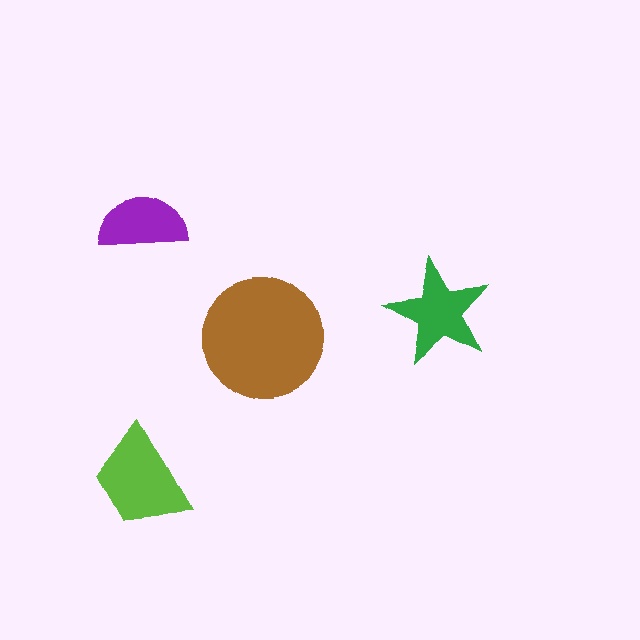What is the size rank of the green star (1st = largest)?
3rd.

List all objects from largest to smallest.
The brown circle, the lime trapezoid, the green star, the purple semicircle.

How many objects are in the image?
There are 4 objects in the image.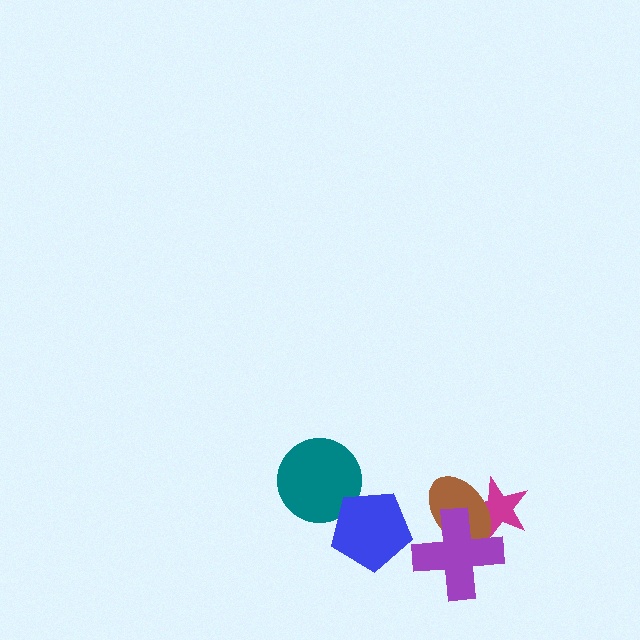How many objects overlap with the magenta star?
2 objects overlap with the magenta star.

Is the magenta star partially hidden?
Yes, it is partially covered by another shape.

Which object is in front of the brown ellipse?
The purple cross is in front of the brown ellipse.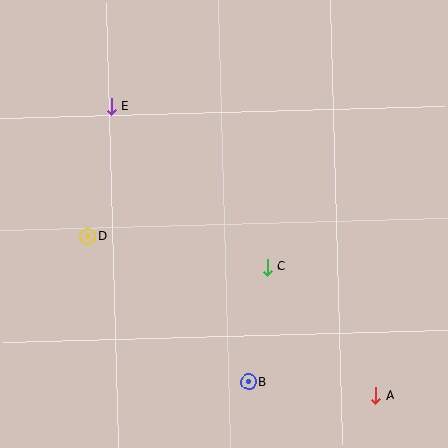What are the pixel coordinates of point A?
Point A is at (375, 396).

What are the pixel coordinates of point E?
Point E is at (111, 107).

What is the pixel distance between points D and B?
The distance between D and B is 217 pixels.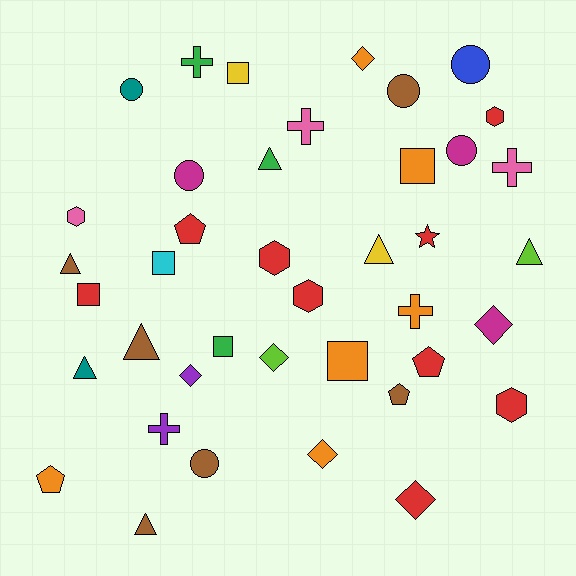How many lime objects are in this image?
There are 2 lime objects.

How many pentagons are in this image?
There are 4 pentagons.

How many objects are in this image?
There are 40 objects.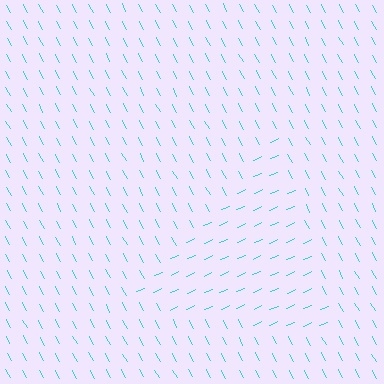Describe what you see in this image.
The image is filled with small cyan line segments. A triangle region in the image has lines oriented differently from the surrounding lines, creating a visible texture boundary.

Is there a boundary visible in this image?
Yes, there is a texture boundary formed by a change in line orientation.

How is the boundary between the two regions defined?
The boundary is defined purely by a change in line orientation (approximately 85 degrees difference). All lines are the same color and thickness.